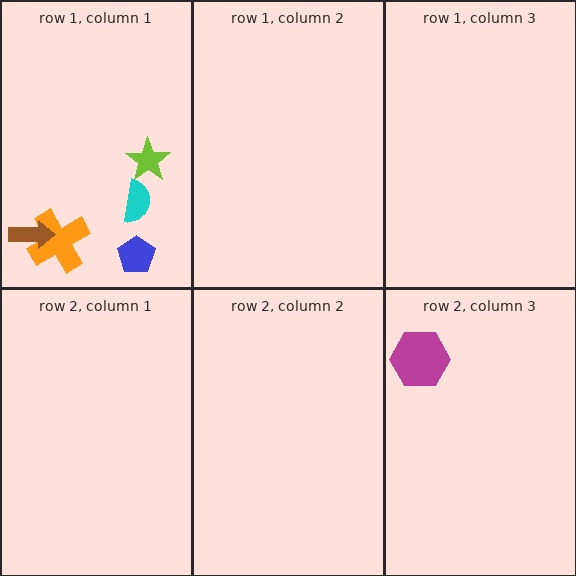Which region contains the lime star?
The row 1, column 1 region.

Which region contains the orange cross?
The row 1, column 1 region.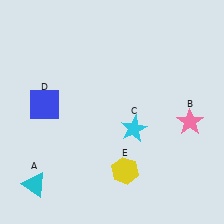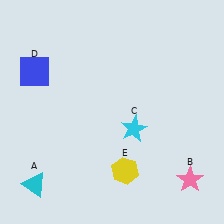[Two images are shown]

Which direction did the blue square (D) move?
The blue square (D) moved up.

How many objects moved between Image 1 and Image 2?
2 objects moved between the two images.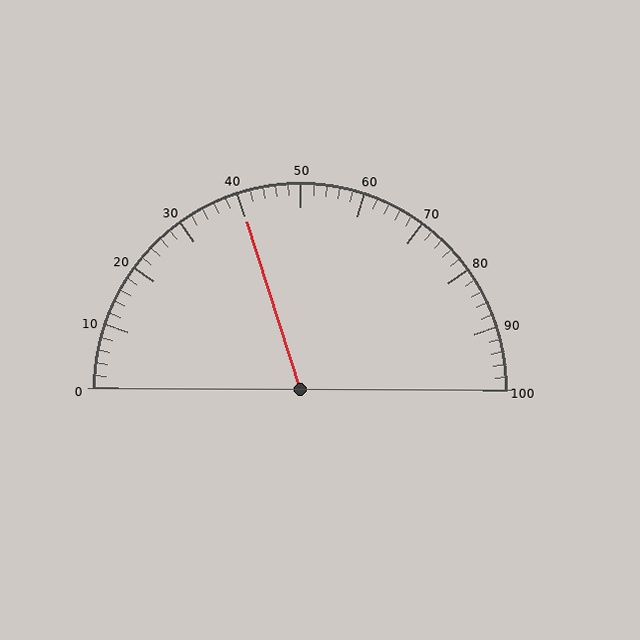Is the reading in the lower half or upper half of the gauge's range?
The reading is in the lower half of the range (0 to 100).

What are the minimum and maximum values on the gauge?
The gauge ranges from 0 to 100.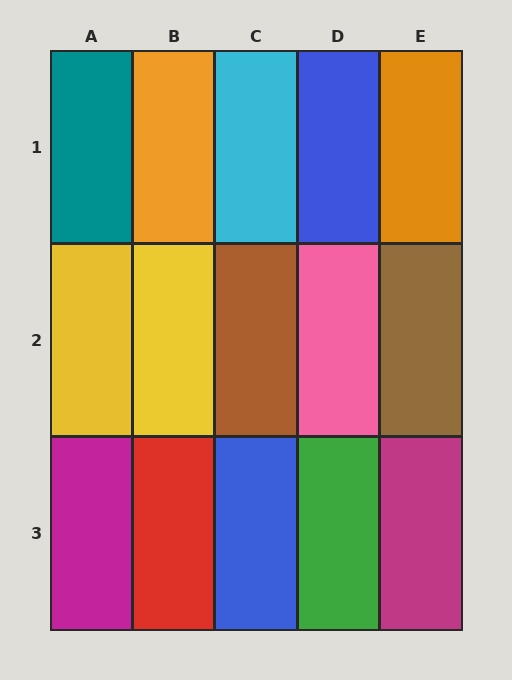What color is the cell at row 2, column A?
Yellow.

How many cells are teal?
1 cell is teal.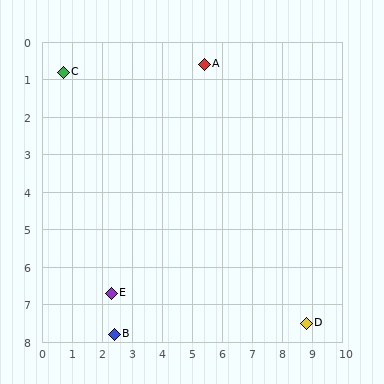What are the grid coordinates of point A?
Point A is at approximately (5.4, 0.6).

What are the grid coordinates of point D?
Point D is at approximately (8.8, 7.5).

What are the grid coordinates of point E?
Point E is at approximately (2.3, 6.7).